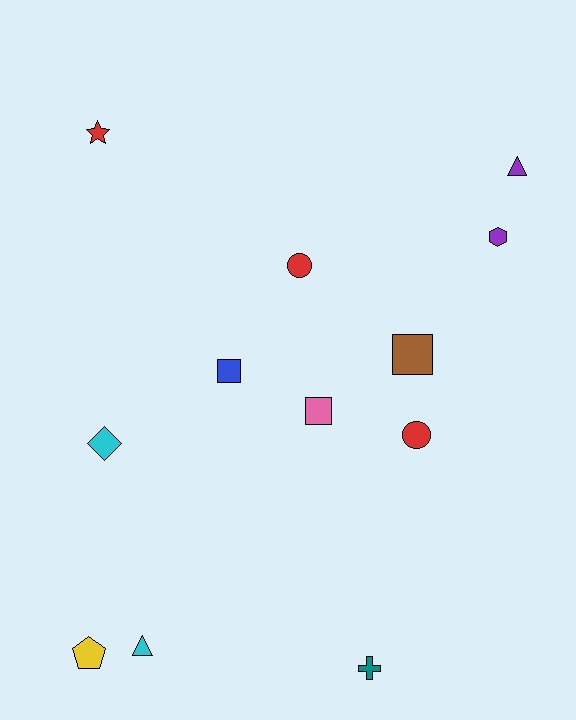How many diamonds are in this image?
There is 1 diamond.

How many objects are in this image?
There are 12 objects.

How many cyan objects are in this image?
There are 2 cyan objects.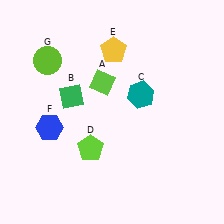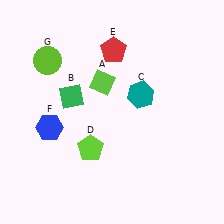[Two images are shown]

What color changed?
The pentagon (E) changed from yellow in Image 1 to red in Image 2.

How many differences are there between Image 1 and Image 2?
There is 1 difference between the two images.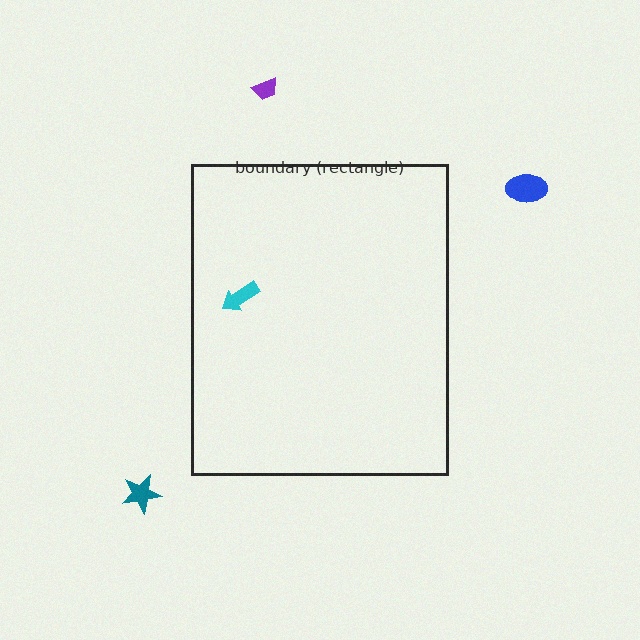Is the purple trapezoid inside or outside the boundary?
Outside.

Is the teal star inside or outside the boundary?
Outside.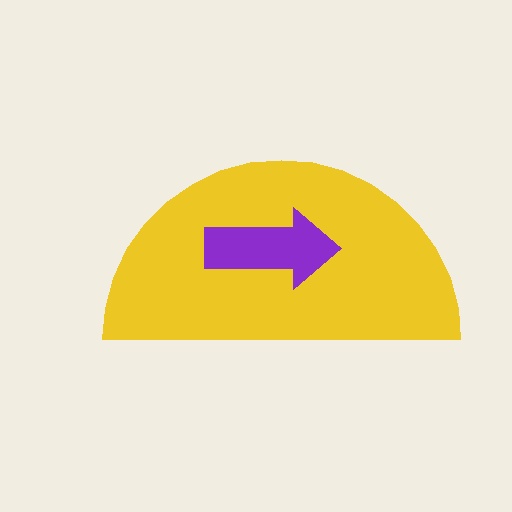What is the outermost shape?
The yellow semicircle.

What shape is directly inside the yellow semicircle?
The purple arrow.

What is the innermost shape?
The purple arrow.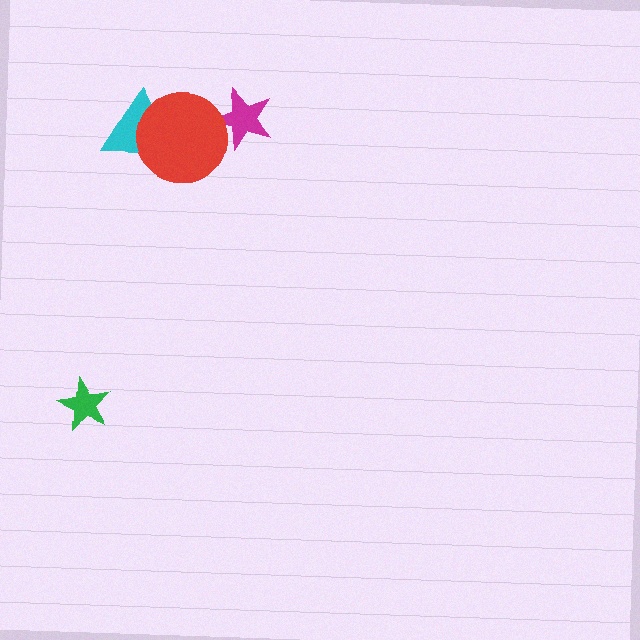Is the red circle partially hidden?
No, no other shape covers it.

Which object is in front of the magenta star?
The red circle is in front of the magenta star.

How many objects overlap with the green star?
0 objects overlap with the green star.